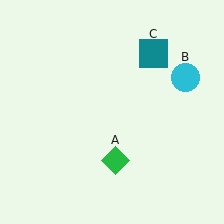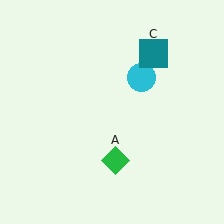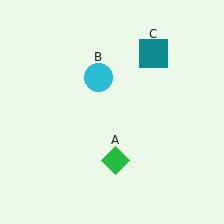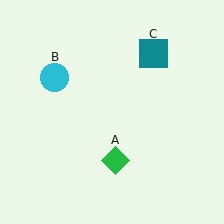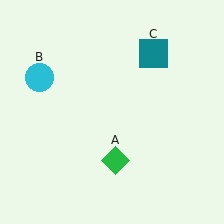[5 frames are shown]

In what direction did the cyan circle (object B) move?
The cyan circle (object B) moved left.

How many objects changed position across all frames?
1 object changed position: cyan circle (object B).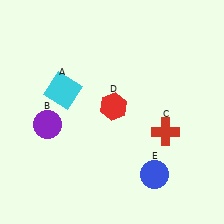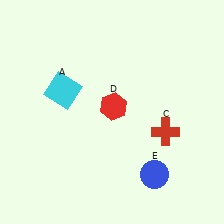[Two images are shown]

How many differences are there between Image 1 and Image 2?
There is 1 difference between the two images.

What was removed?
The purple circle (B) was removed in Image 2.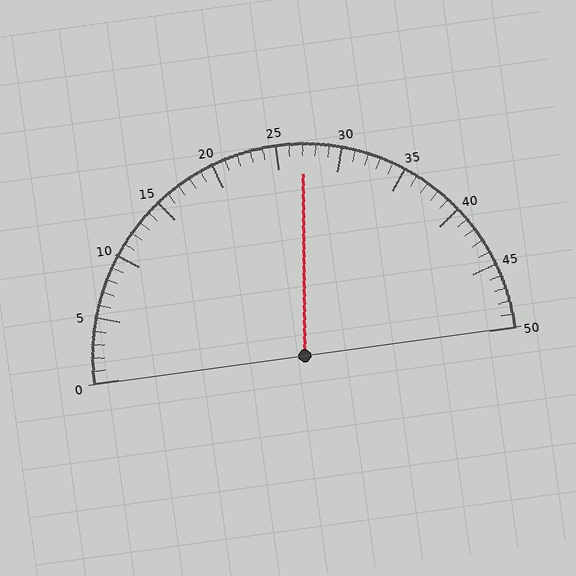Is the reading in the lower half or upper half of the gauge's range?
The reading is in the upper half of the range (0 to 50).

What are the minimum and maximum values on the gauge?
The gauge ranges from 0 to 50.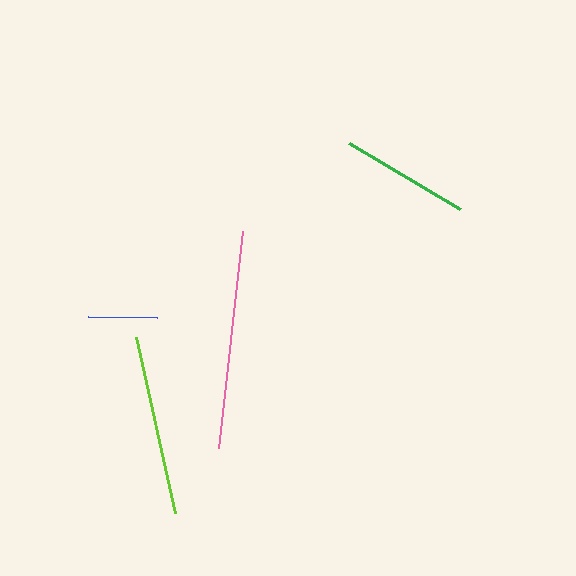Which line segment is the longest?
The pink line is the longest at approximately 218 pixels.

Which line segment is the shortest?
The blue line is the shortest at approximately 68 pixels.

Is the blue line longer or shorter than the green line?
The green line is longer than the blue line.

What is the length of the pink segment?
The pink segment is approximately 218 pixels long.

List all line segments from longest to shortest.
From longest to shortest: pink, lime, green, blue.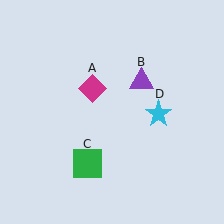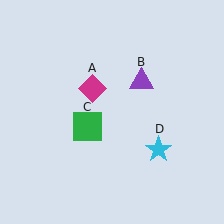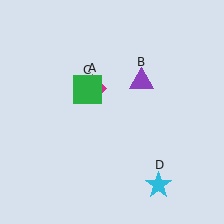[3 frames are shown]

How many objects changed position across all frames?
2 objects changed position: green square (object C), cyan star (object D).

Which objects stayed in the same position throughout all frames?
Magenta diamond (object A) and purple triangle (object B) remained stationary.